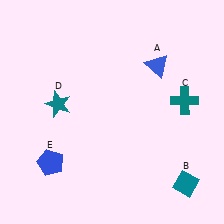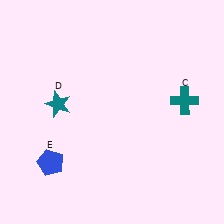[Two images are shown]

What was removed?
The blue triangle (A), the teal diamond (B) were removed in Image 2.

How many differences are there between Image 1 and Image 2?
There are 2 differences between the two images.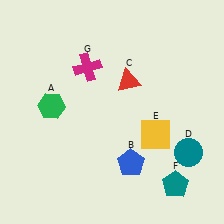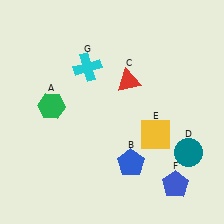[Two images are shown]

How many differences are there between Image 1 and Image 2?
There are 2 differences between the two images.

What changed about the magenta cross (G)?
In Image 1, G is magenta. In Image 2, it changed to cyan.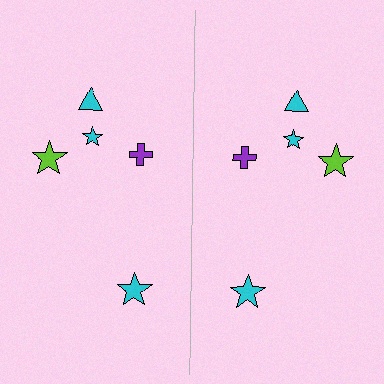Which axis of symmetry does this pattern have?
The pattern has a vertical axis of symmetry running through the center of the image.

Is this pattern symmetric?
Yes, this pattern has bilateral (reflection) symmetry.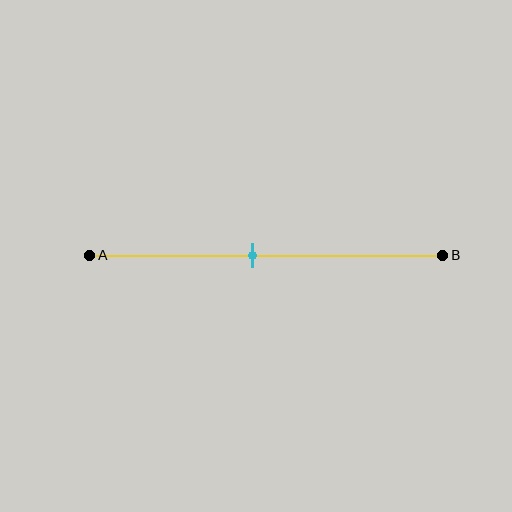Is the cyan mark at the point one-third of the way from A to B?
No, the mark is at about 45% from A, not at the 33% one-third point.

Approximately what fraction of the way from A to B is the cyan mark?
The cyan mark is approximately 45% of the way from A to B.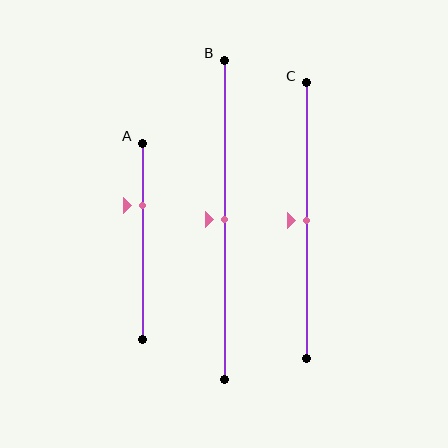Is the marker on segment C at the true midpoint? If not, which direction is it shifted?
Yes, the marker on segment C is at the true midpoint.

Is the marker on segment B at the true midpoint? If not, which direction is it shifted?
Yes, the marker on segment B is at the true midpoint.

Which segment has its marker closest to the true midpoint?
Segment B has its marker closest to the true midpoint.